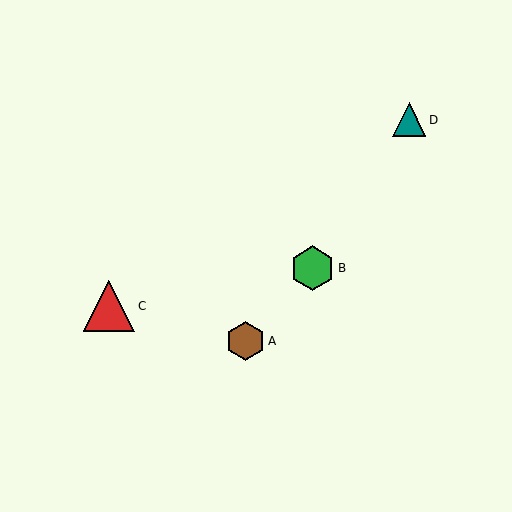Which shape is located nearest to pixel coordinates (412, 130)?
The teal triangle (labeled D) at (409, 120) is nearest to that location.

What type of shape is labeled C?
Shape C is a red triangle.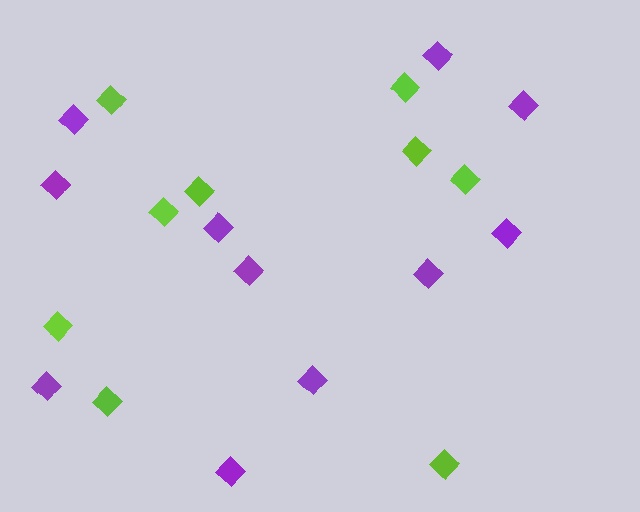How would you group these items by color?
There are 2 groups: one group of lime diamonds (9) and one group of purple diamonds (11).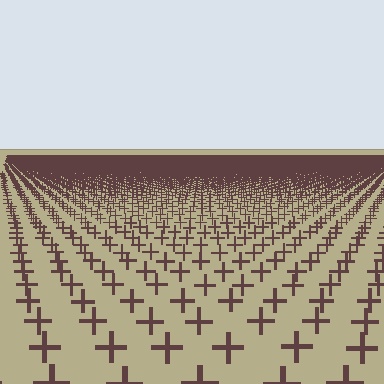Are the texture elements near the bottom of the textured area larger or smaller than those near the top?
Larger. Near the bottom, elements are closer to the viewer and appear at a bigger on-screen size.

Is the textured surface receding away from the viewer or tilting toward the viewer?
The surface is receding away from the viewer. Texture elements get smaller and denser toward the top.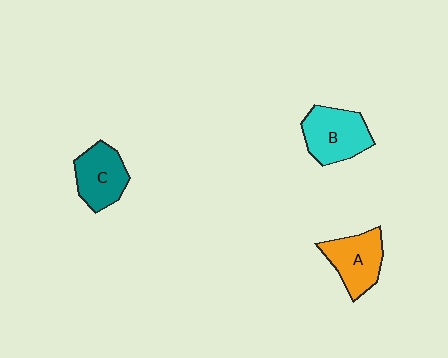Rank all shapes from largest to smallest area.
From largest to smallest: B (cyan), A (orange), C (teal).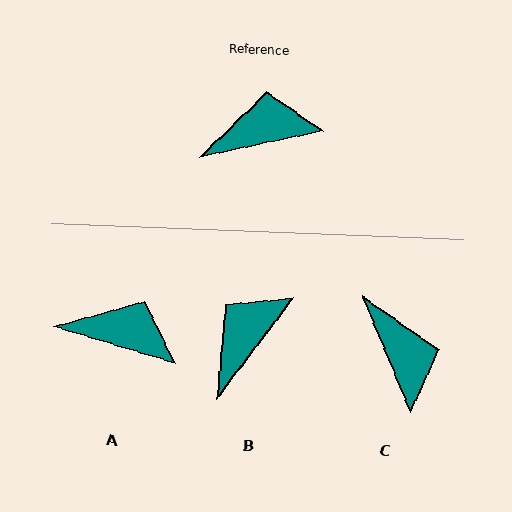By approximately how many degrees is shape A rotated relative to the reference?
Approximately 29 degrees clockwise.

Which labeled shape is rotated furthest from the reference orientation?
C, about 80 degrees away.